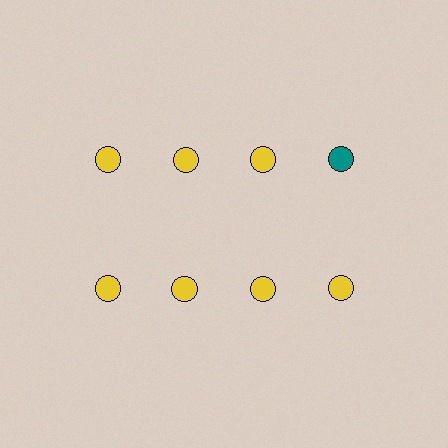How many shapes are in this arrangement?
There are 8 shapes arranged in a grid pattern.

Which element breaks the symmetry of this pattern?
The teal circle in the top row, second from right column breaks the symmetry. All other shapes are yellow circles.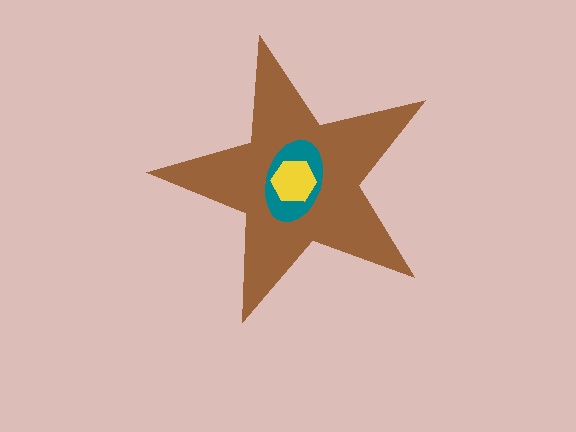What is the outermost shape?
The brown star.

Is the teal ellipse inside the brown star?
Yes.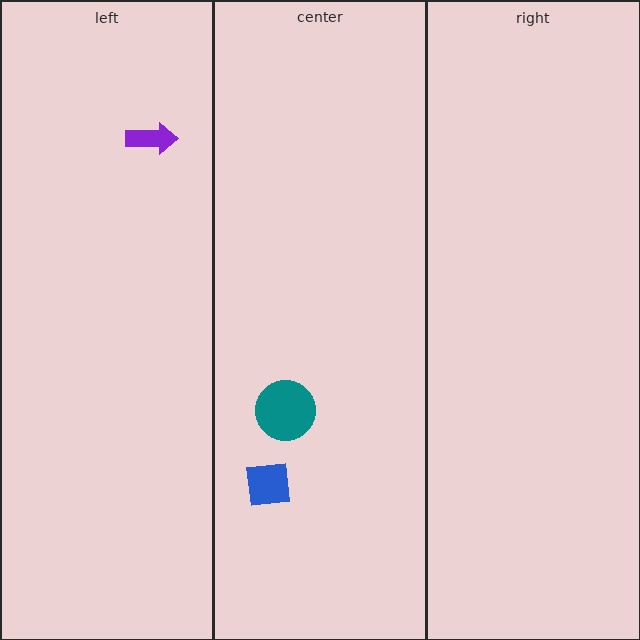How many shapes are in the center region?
2.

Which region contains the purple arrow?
The left region.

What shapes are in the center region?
The teal circle, the blue square.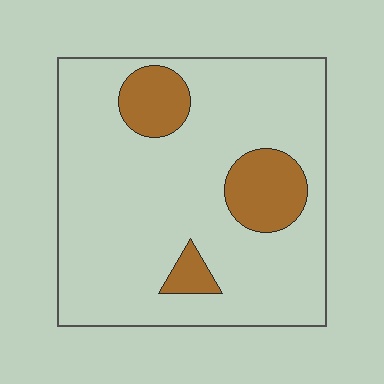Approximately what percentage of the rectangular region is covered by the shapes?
Approximately 15%.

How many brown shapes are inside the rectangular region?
3.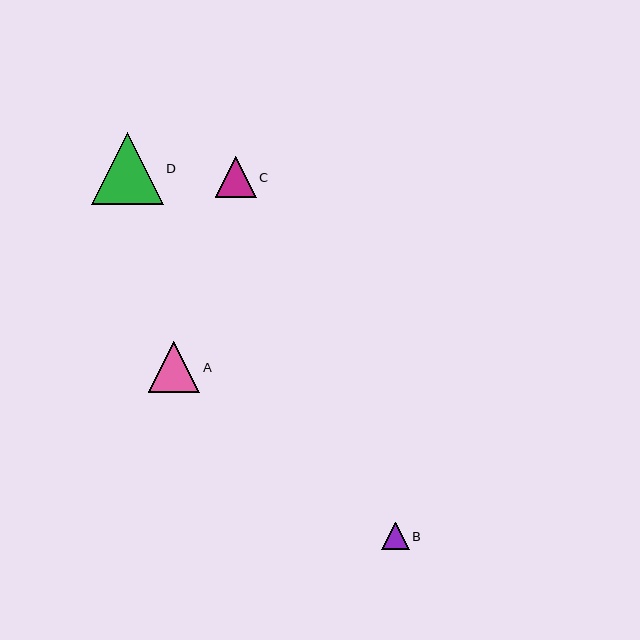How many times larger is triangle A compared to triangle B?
Triangle A is approximately 1.9 times the size of triangle B.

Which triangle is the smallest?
Triangle B is the smallest with a size of approximately 28 pixels.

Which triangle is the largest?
Triangle D is the largest with a size of approximately 72 pixels.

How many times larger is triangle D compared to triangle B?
Triangle D is approximately 2.6 times the size of triangle B.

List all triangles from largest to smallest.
From largest to smallest: D, A, C, B.